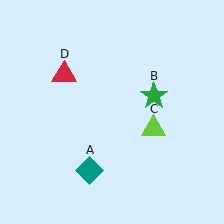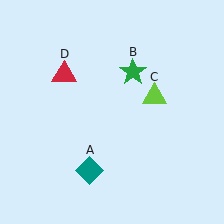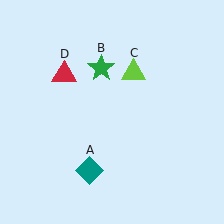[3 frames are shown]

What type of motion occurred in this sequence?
The green star (object B), lime triangle (object C) rotated counterclockwise around the center of the scene.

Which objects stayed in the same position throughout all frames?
Teal diamond (object A) and red triangle (object D) remained stationary.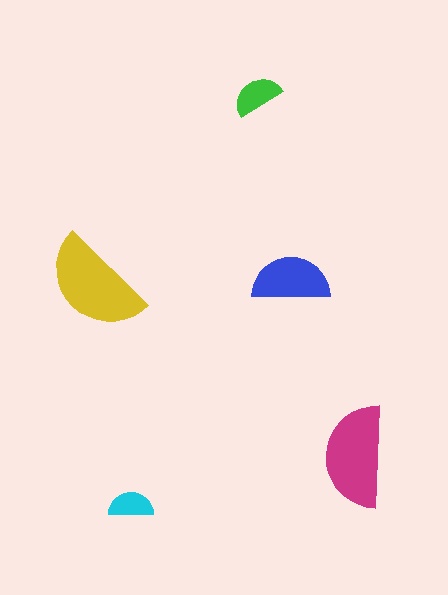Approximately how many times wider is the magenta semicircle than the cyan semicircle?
About 2.5 times wider.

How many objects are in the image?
There are 5 objects in the image.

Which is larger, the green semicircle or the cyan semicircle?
The green one.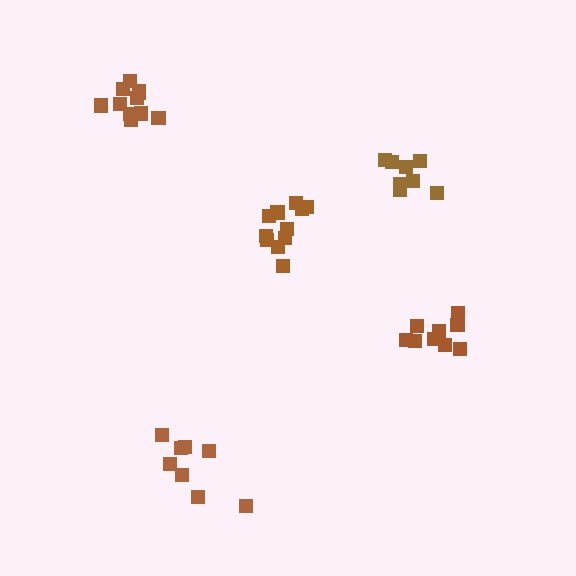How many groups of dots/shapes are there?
There are 5 groups.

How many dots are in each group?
Group 1: 12 dots, Group 2: 9 dots, Group 3: 8 dots, Group 4: 11 dots, Group 5: 8 dots (48 total).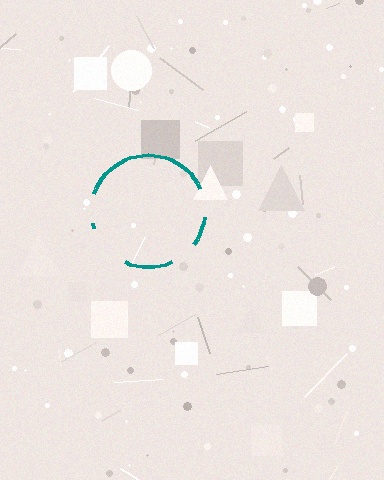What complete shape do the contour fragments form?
The contour fragments form a circle.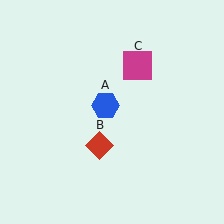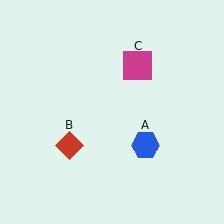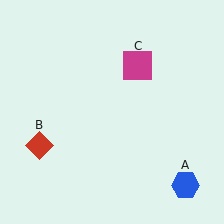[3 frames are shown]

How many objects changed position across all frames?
2 objects changed position: blue hexagon (object A), red diamond (object B).